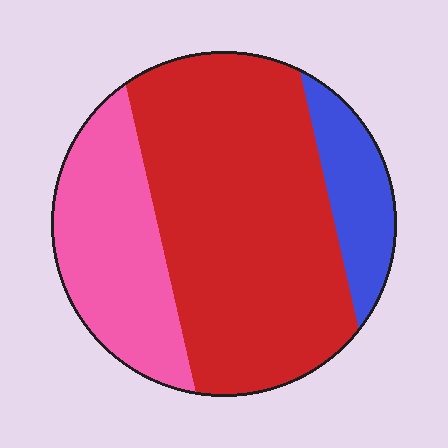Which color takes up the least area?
Blue, at roughly 15%.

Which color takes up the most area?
Red, at roughly 60%.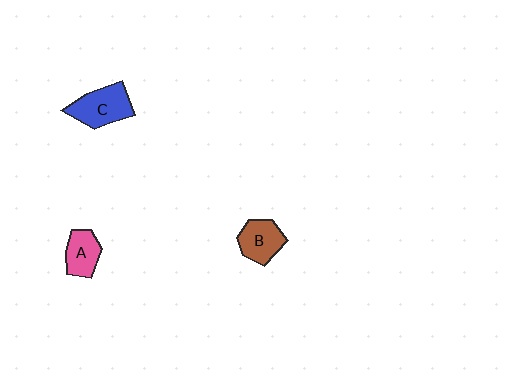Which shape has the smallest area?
Shape A (pink).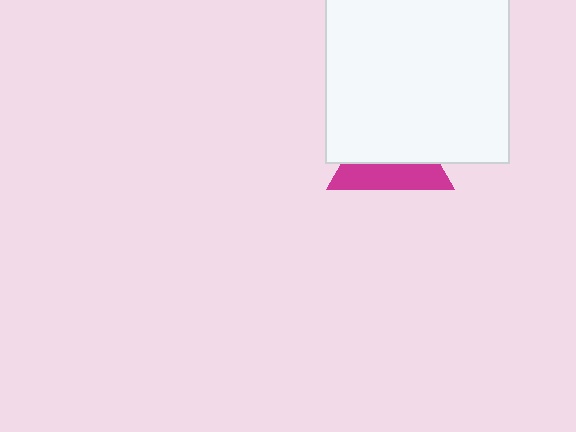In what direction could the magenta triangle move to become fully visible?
The magenta triangle could move down. That would shift it out from behind the white square entirely.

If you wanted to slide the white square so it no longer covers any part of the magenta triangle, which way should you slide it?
Slide it up — that is the most direct way to separate the two shapes.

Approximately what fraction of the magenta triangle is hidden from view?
Roughly 59% of the magenta triangle is hidden behind the white square.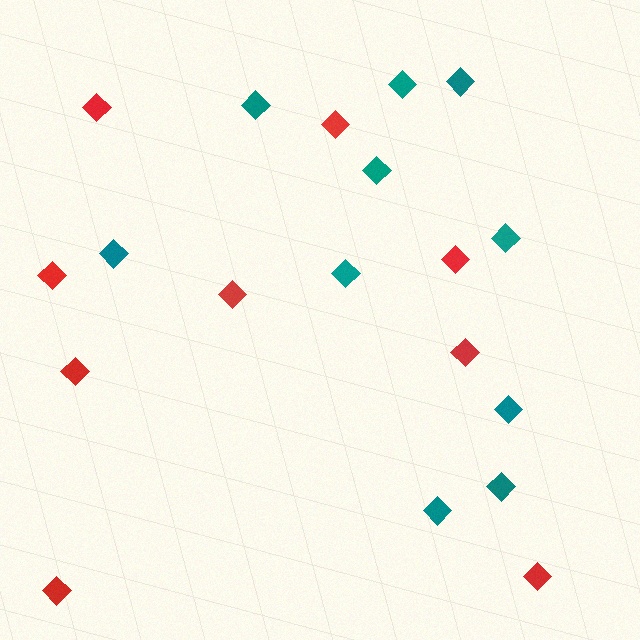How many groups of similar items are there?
There are 2 groups: one group of teal diamonds (10) and one group of red diamonds (9).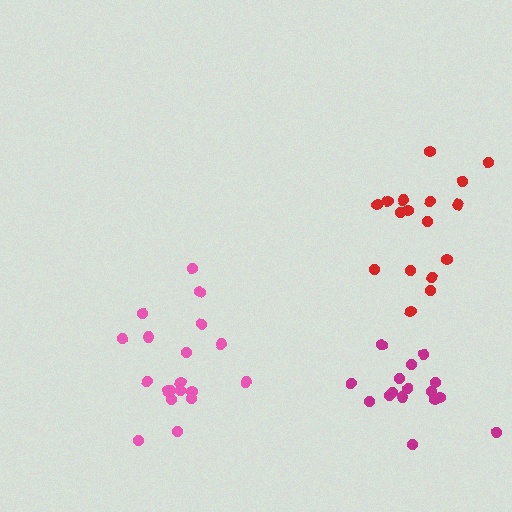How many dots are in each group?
Group 1: 17 dots, Group 2: 19 dots, Group 3: 16 dots (52 total).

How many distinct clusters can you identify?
There are 3 distinct clusters.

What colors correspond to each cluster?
The clusters are colored: red, pink, magenta.